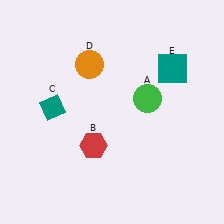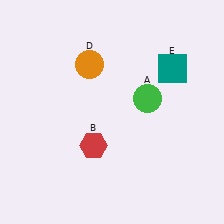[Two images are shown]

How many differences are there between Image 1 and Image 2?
There is 1 difference between the two images.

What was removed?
The teal diamond (C) was removed in Image 2.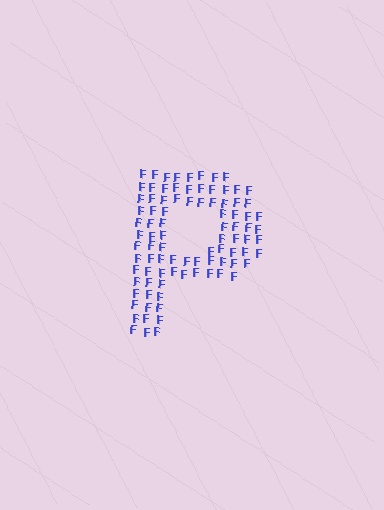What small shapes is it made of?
It is made of small letter F's.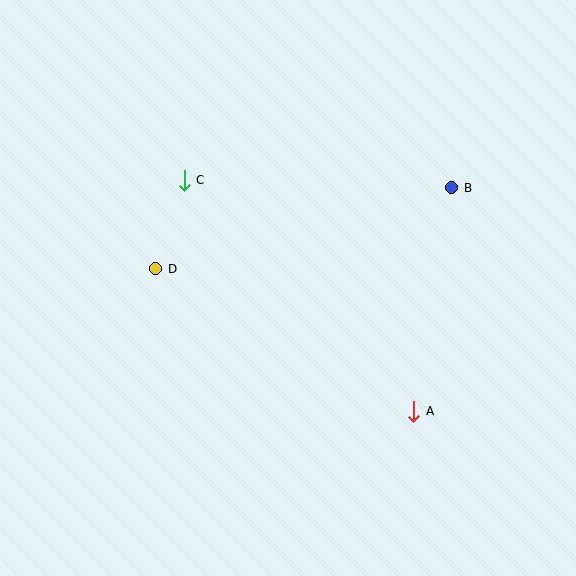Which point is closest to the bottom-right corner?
Point A is closest to the bottom-right corner.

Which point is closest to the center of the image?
Point D at (156, 269) is closest to the center.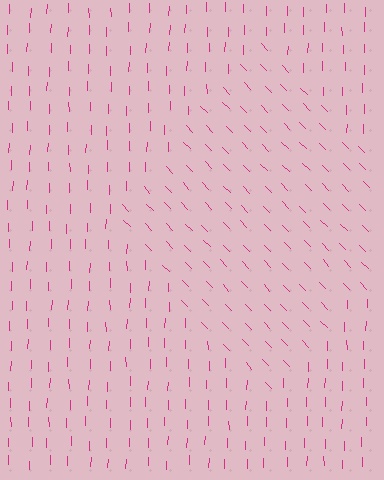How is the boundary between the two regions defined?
The boundary is defined purely by a change in line orientation (approximately 45 degrees difference). All lines are the same color and thickness.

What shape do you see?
I see a diamond.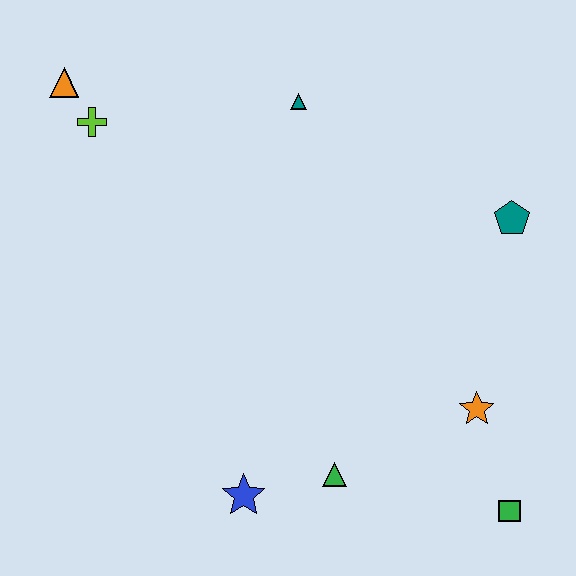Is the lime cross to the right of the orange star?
No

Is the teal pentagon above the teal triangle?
No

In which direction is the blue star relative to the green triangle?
The blue star is to the left of the green triangle.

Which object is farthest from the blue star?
The orange triangle is farthest from the blue star.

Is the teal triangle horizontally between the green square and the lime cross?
Yes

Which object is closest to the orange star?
The green square is closest to the orange star.